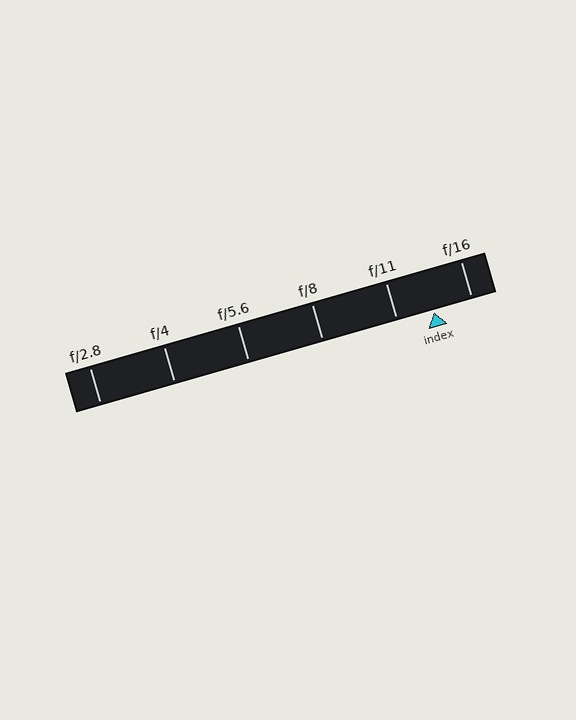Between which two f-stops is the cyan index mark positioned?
The index mark is between f/11 and f/16.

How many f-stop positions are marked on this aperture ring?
There are 6 f-stop positions marked.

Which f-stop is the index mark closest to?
The index mark is closest to f/11.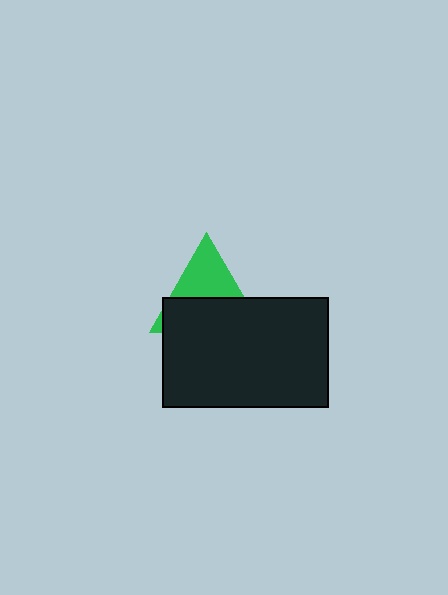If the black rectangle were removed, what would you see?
You would see the complete green triangle.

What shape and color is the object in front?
The object in front is a black rectangle.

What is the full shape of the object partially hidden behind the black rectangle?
The partially hidden object is a green triangle.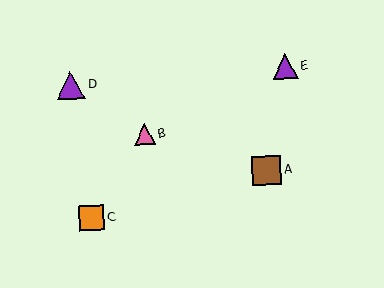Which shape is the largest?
The brown square (labeled A) is the largest.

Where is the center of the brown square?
The center of the brown square is at (267, 170).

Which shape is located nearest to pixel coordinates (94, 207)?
The orange square (labeled C) at (91, 218) is nearest to that location.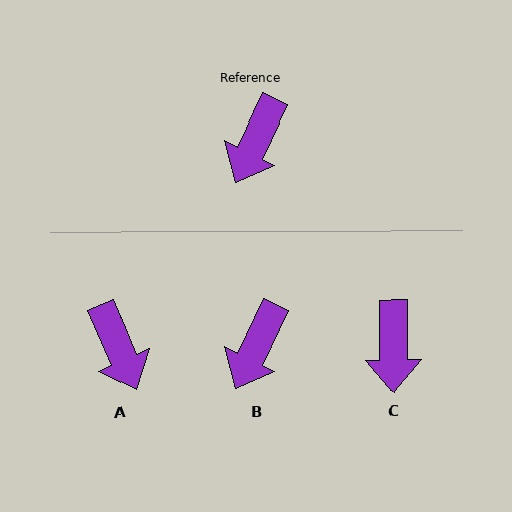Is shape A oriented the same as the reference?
No, it is off by about 49 degrees.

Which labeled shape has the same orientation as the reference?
B.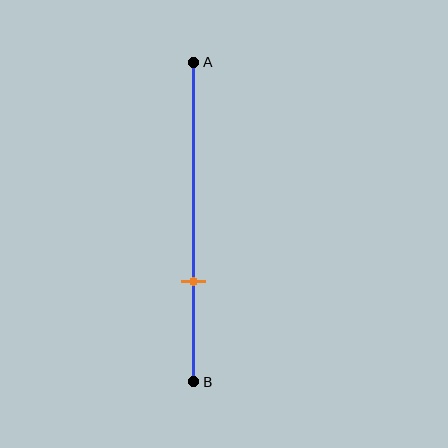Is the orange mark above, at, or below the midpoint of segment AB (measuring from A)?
The orange mark is below the midpoint of segment AB.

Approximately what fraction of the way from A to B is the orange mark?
The orange mark is approximately 70% of the way from A to B.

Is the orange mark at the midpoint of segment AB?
No, the mark is at about 70% from A, not at the 50% midpoint.